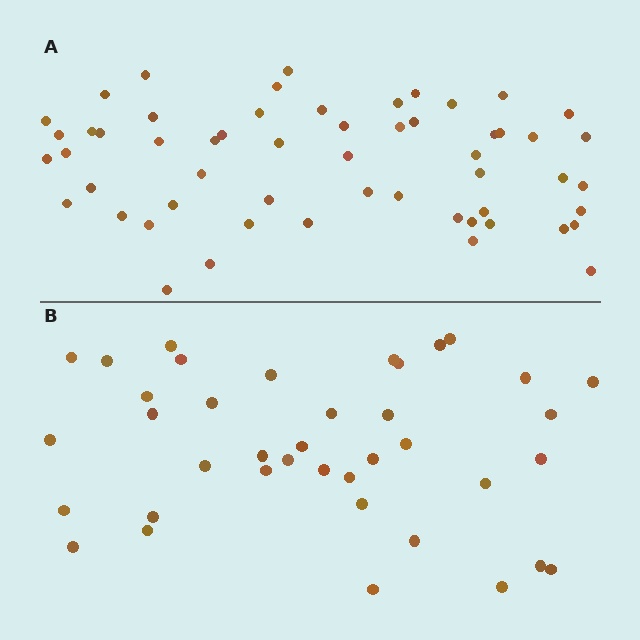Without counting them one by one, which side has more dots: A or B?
Region A (the top region) has more dots.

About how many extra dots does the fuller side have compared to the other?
Region A has approximately 15 more dots than region B.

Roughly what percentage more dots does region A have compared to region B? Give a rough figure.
About 45% more.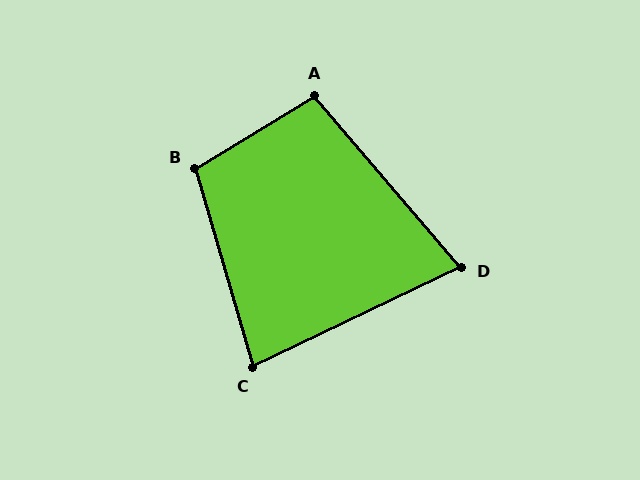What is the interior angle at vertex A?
Approximately 99 degrees (obtuse).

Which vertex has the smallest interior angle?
D, at approximately 75 degrees.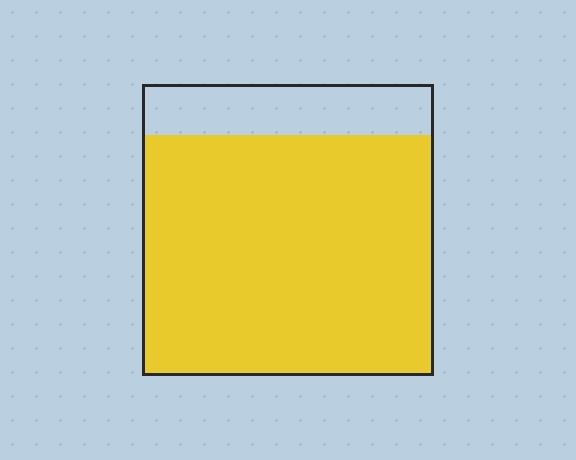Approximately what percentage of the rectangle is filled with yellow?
Approximately 85%.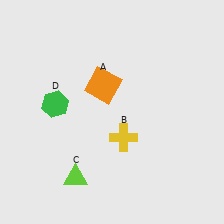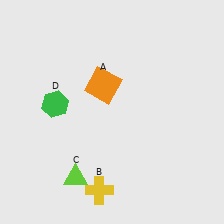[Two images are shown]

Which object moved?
The yellow cross (B) moved down.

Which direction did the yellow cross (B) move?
The yellow cross (B) moved down.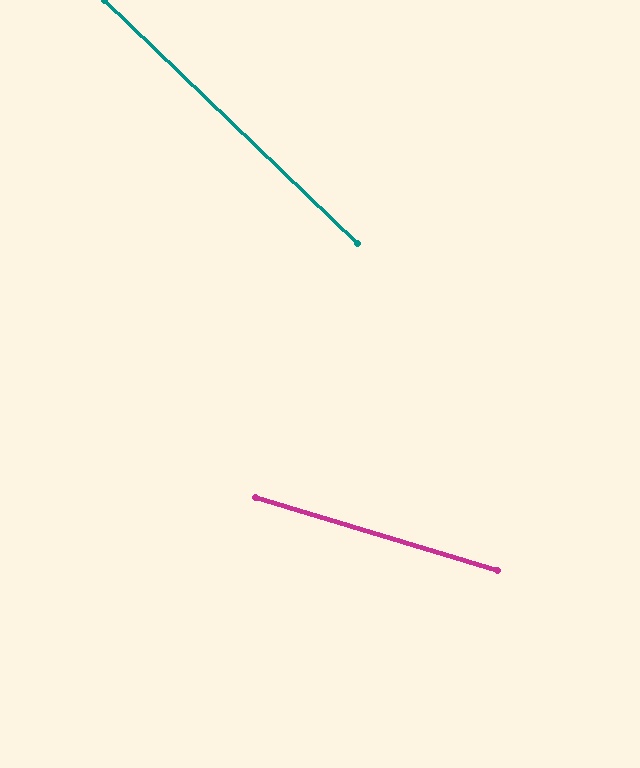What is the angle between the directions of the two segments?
Approximately 27 degrees.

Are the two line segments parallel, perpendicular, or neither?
Neither parallel nor perpendicular — they differ by about 27°.